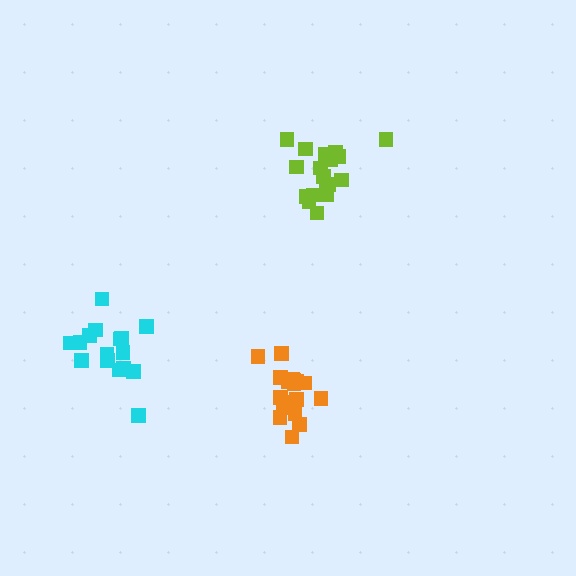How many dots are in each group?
Group 1: 18 dots, Group 2: 18 dots, Group 3: 16 dots (52 total).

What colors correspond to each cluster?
The clusters are colored: lime, orange, cyan.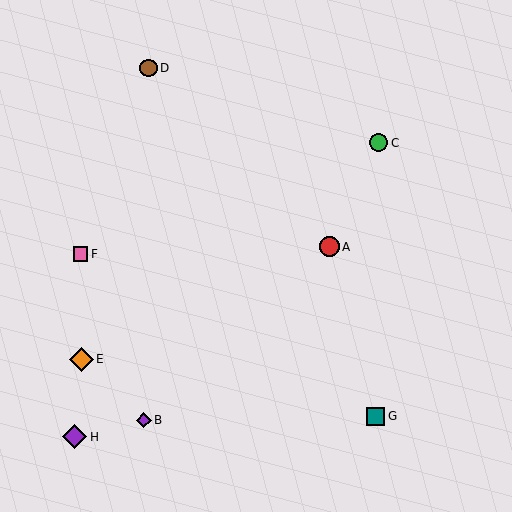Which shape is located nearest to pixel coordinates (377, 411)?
The teal square (labeled G) at (376, 416) is nearest to that location.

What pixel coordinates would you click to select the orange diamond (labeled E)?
Click at (81, 359) to select the orange diamond E.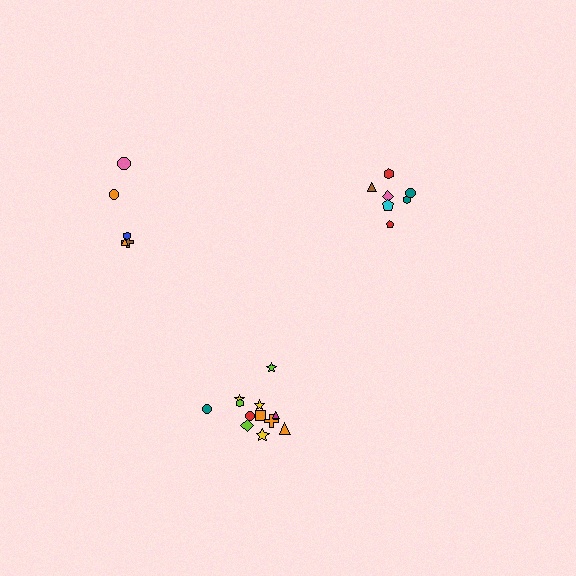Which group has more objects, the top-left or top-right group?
The top-right group.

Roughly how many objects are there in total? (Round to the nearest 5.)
Roughly 25 objects in total.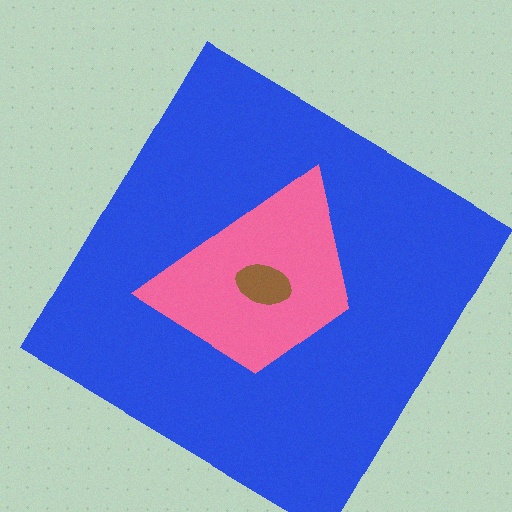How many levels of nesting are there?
3.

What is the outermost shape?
The blue diamond.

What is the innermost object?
The brown ellipse.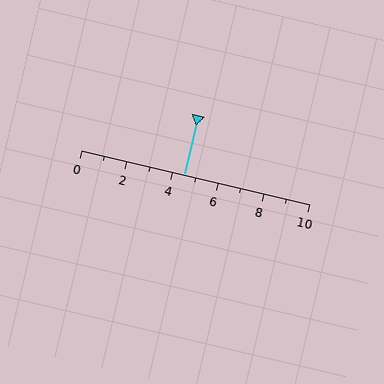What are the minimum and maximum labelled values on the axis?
The axis runs from 0 to 10.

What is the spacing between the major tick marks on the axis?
The major ticks are spaced 2 apart.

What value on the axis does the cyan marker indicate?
The marker indicates approximately 4.5.